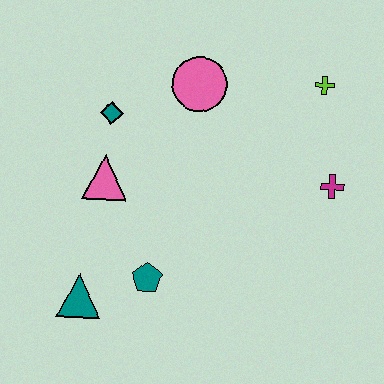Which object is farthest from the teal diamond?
The magenta cross is farthest from the teal diamond.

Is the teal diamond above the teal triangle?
Yes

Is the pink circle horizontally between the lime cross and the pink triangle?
Yes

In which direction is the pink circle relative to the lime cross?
The pink circle is to the left of the lime cross.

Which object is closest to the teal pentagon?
The teal triangle is closest to the teal pentagon.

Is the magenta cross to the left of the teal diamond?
No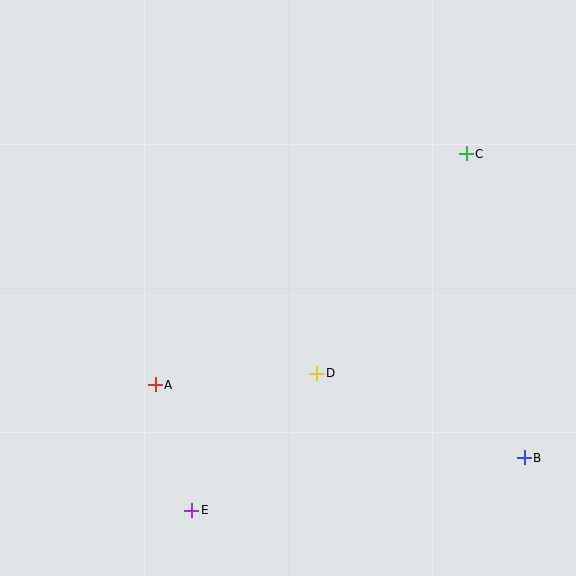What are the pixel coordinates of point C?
Point C is at (466, 154).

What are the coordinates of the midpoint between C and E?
The midpoint between C and E is at (329, 332).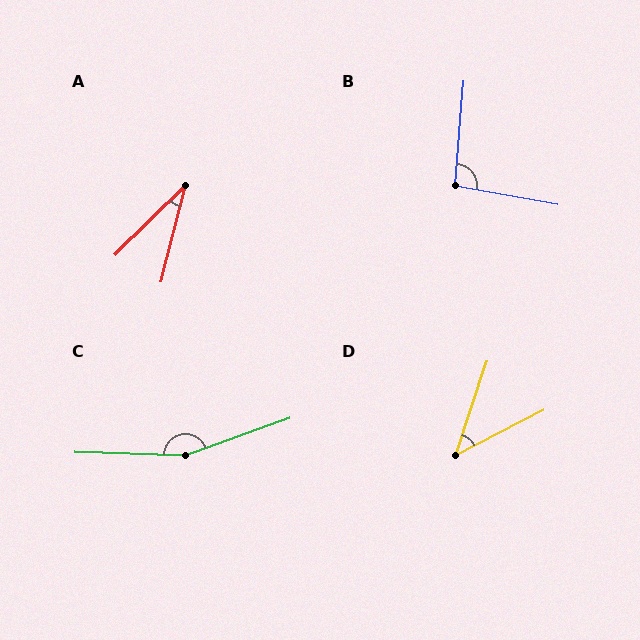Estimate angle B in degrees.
Approximately 95 degrees.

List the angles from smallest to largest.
A (31°), D (44°), B (95°), C (158°).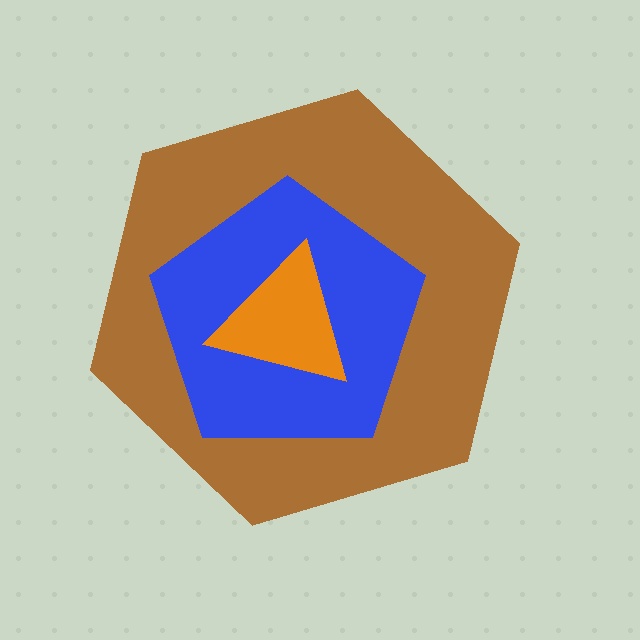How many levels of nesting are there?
3.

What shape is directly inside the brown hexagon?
The blue pentagon.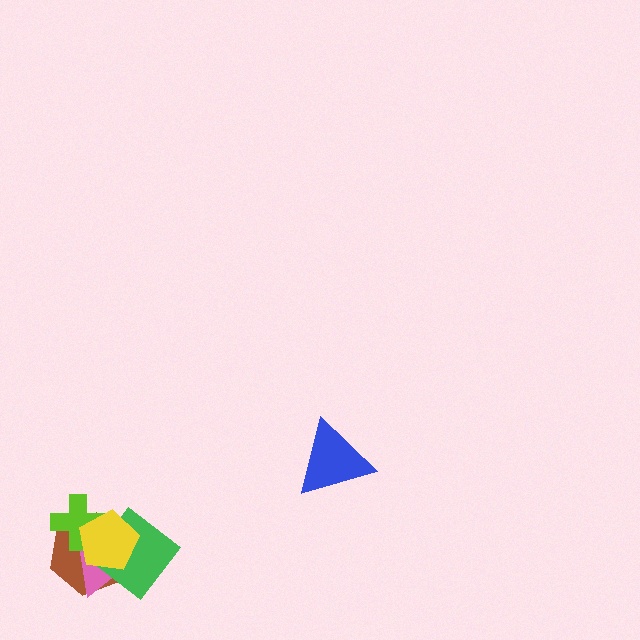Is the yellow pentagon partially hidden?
No, no other shape covers it.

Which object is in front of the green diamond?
The yellow pentagon is in front of the green diamond.